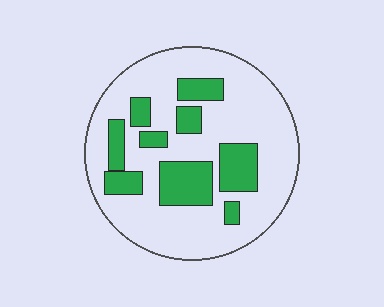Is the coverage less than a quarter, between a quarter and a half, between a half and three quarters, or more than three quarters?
Between a quarter and a half.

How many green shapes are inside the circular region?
9.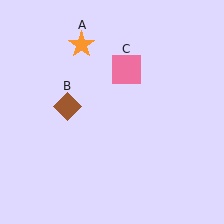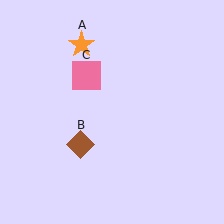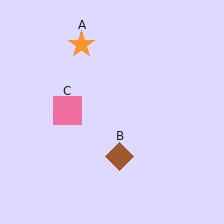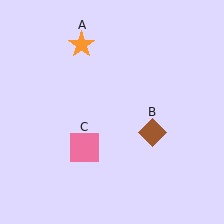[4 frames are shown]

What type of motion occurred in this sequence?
The brown diamond (object B), pink square (object C) rotated counterclockwise around the center of the scene.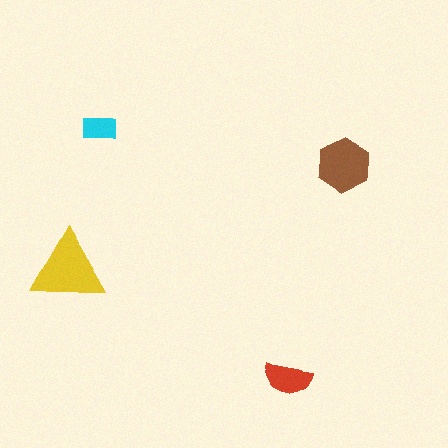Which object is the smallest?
The cyan rectangle.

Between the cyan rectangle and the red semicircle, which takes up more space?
The red semicircle.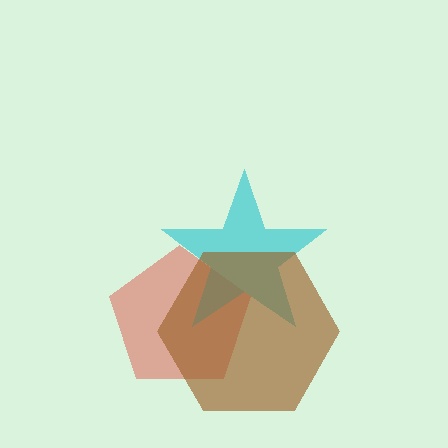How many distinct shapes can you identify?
There are 3 distinct shapes: a red pentagon, a cyan star, a brown hexagon.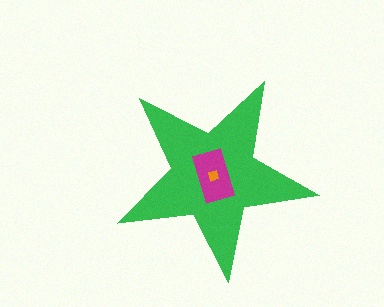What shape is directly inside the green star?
The magenta rectangle.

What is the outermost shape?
The green star.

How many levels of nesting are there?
3.